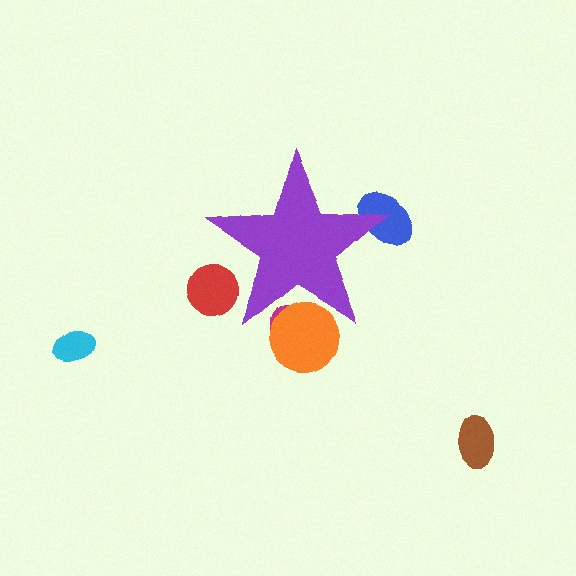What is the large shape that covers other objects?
A purple star.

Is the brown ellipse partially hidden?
No, the brown ellipse is fully visible.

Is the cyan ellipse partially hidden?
No, the cyan ellipse is fully visible.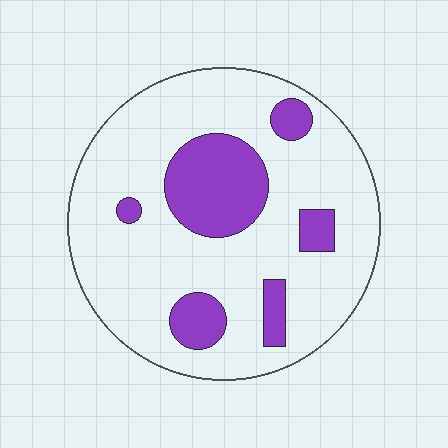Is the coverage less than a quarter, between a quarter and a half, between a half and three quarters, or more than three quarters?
Less than a quarter.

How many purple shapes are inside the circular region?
6.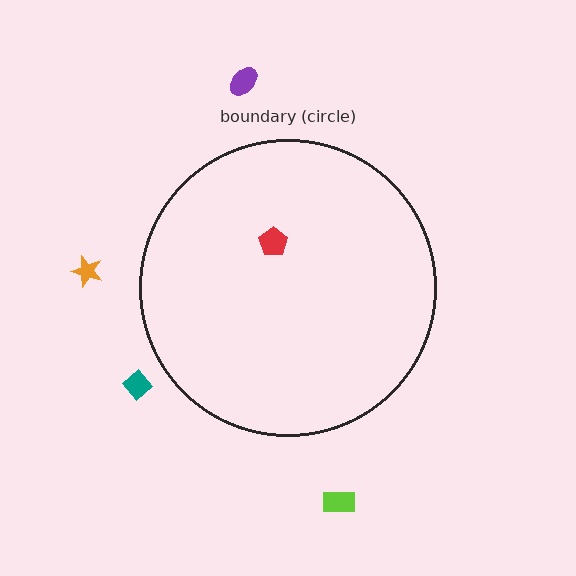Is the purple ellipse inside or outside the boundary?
Outside.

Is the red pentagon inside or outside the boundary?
Inside.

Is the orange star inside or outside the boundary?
Outside.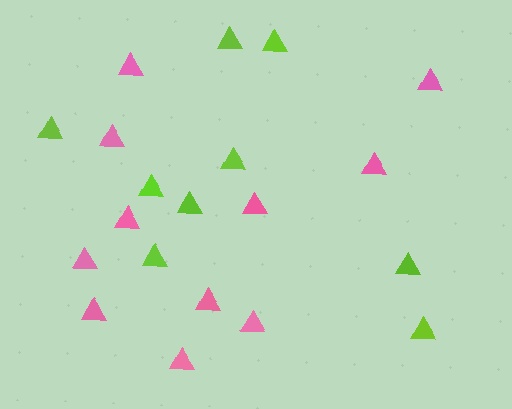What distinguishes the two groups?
There are 2 groups: one group of lime triangles (9) and one group of pink triangles (11).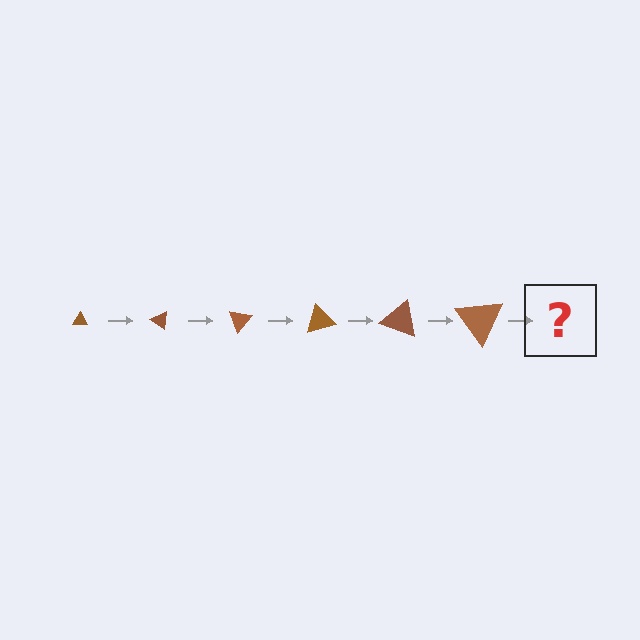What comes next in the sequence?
The next element should be a triangle, larger than the previous one and rotated 210 degrees from the start.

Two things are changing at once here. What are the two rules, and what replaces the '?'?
The two rules are that the triangle grows larger each step and it rotates 35 degrees each step. The '?' should be a triangle, larger than the previous one and rotated 210 degrees from the start.